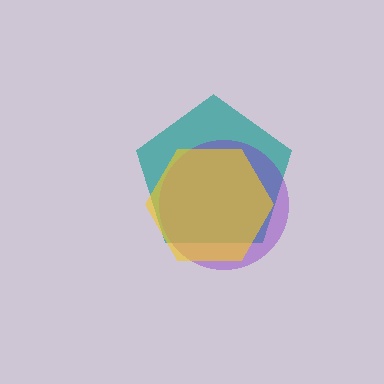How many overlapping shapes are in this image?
There are 3 overlapping shapes in the image.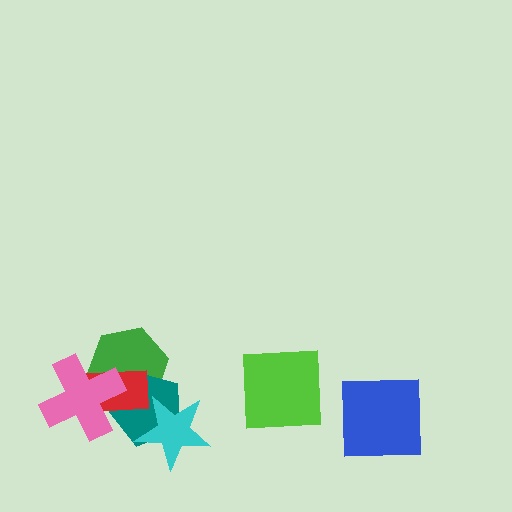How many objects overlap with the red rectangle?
3 objects overlap with the red rectangle.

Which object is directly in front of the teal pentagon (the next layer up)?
The red rectangle is directly in front of the teal pentagon.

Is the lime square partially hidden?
No, no other shape covers it.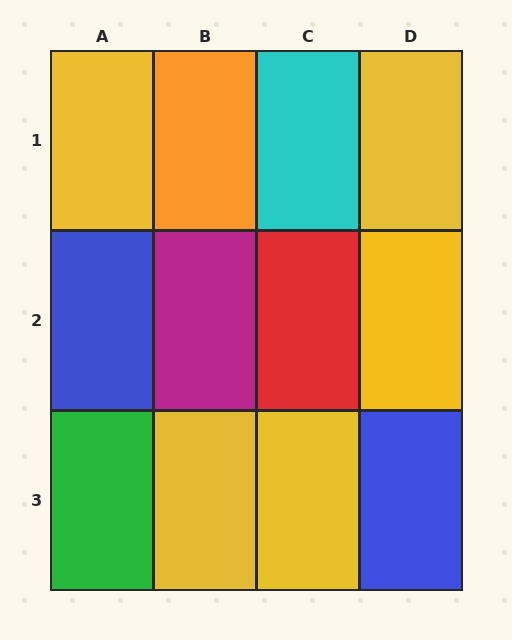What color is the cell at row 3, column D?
Blue.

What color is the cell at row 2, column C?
Red.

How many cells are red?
1 cell is red.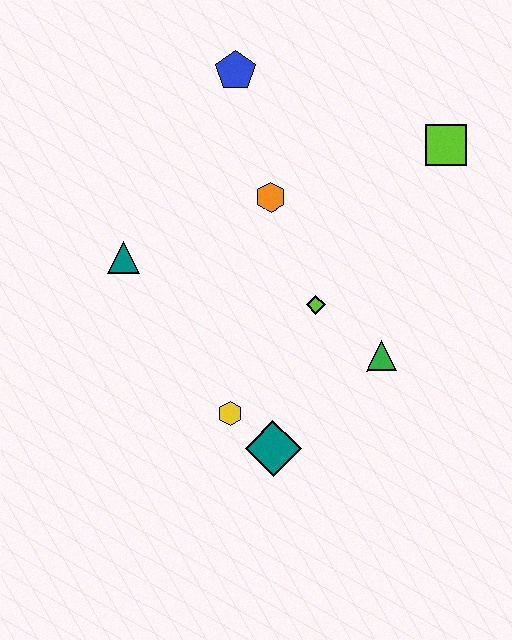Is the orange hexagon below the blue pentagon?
Yes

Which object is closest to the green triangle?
The lime diamond is closest to the green triangle.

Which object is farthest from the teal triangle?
The lime square is farthest from the teal triangle.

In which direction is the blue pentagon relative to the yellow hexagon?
The blue pentagon is above the yellow hexagon.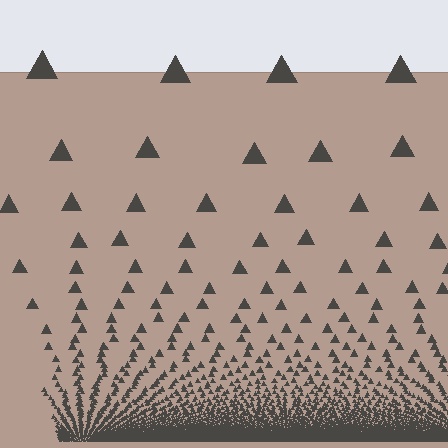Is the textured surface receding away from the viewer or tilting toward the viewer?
The surface appears to tilt toward the viewer. Texture elements get larger and sparser toward the top.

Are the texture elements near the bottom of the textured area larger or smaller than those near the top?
Smaller. The gradient is inverted — elements near the bottom are smaller and denser.